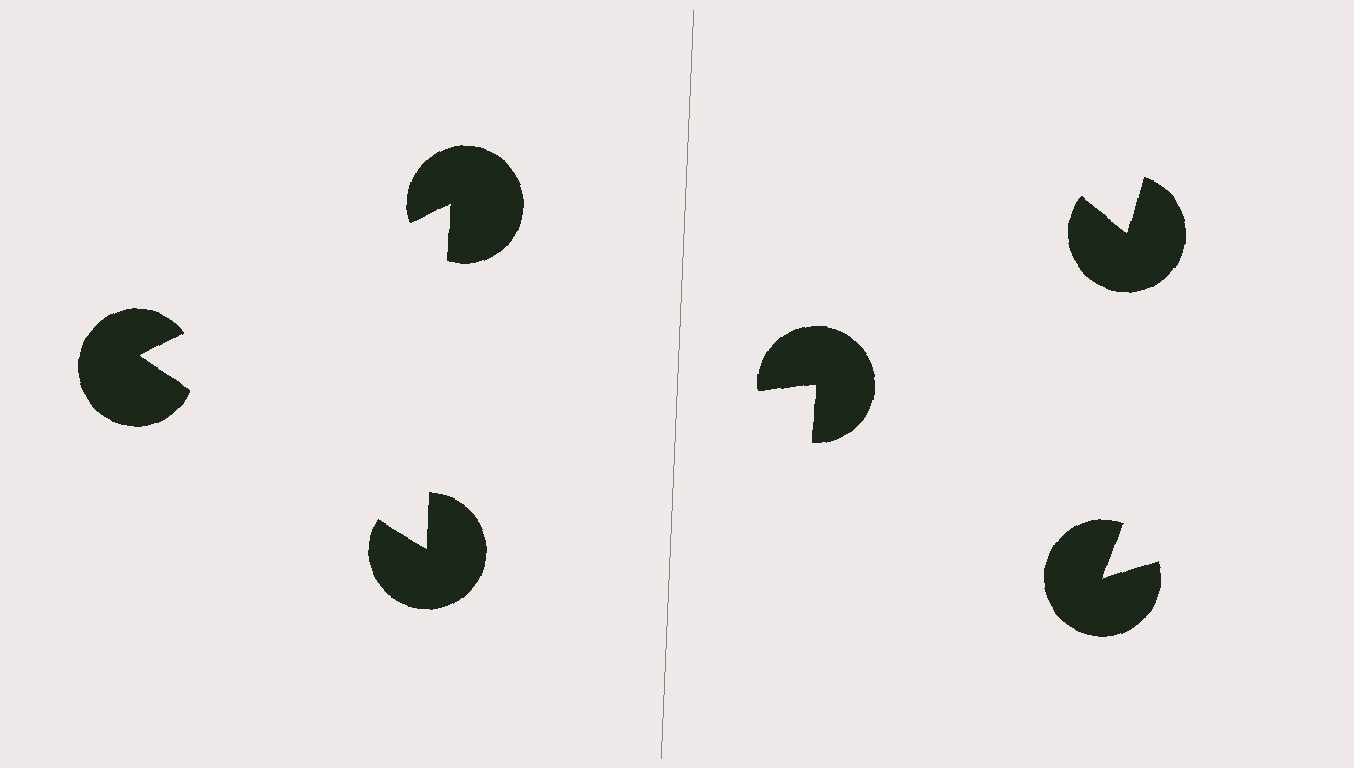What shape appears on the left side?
An illusory triangle.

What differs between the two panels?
The pac-man discs are positioned identically on both sides; only the wedge orientations differ. On the left they align to a triangle; on the right they are misaligned.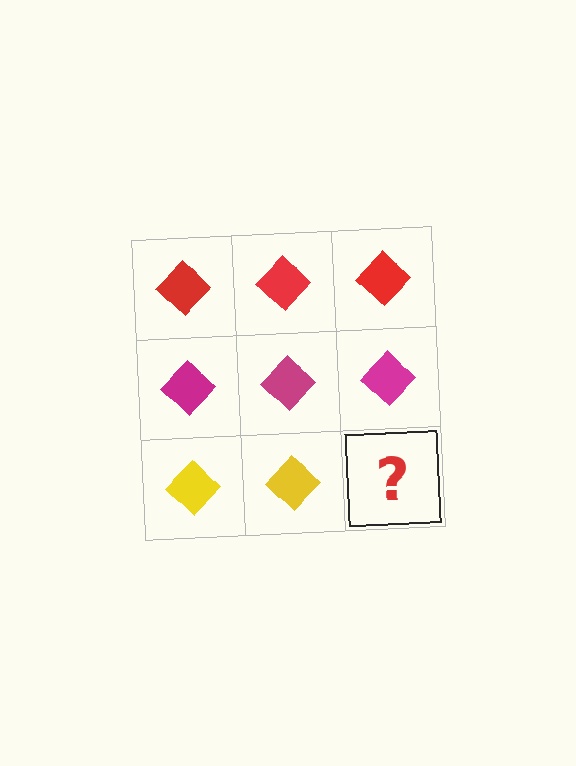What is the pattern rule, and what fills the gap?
The rule is that each row has a consistent color. The gap should be filled with a yellow diamond.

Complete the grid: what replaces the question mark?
The question mark should be replaced with a yellow diamond.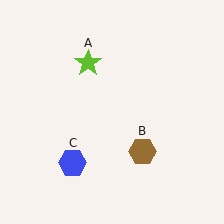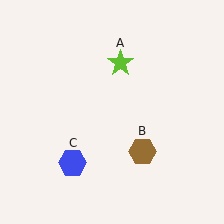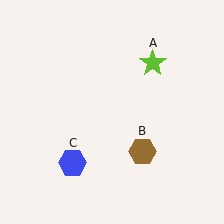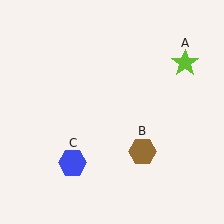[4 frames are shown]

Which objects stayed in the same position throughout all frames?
Brown hexagon (object B) and blue hexagon (object C) remained stationary.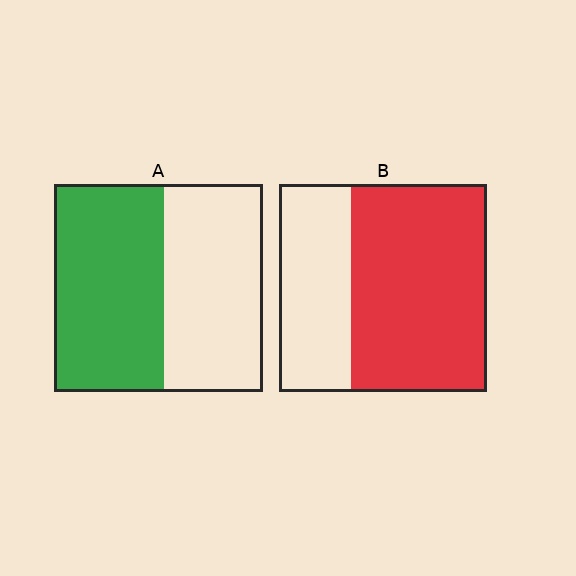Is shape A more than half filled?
Roughly half.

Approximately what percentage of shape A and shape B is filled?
A is approximately 55% and B is approximately 65%.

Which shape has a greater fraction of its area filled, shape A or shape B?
Shape B.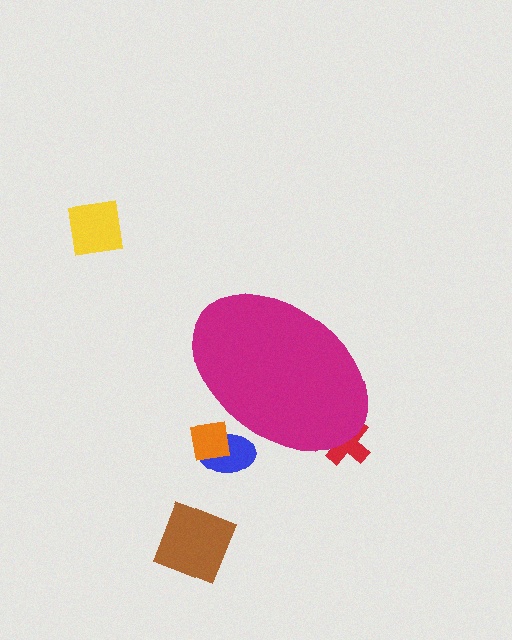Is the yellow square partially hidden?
No, the yellow square is fully visible.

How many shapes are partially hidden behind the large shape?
3 shapes are partially hidden.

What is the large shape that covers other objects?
A magenta ellipse.